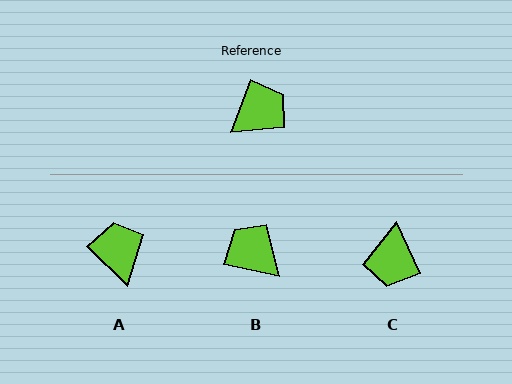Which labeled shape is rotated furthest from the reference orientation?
C, about 134 degrees away.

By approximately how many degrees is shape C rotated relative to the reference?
Approximately 134 degrees clockwise.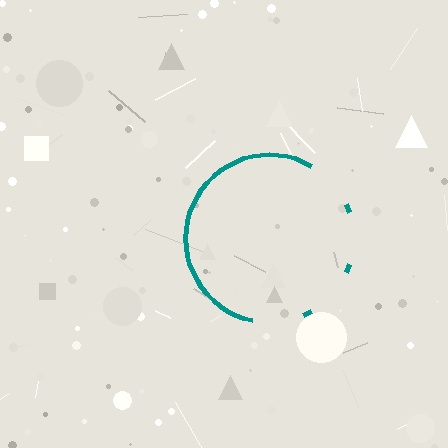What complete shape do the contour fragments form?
The contour fragments form a circle.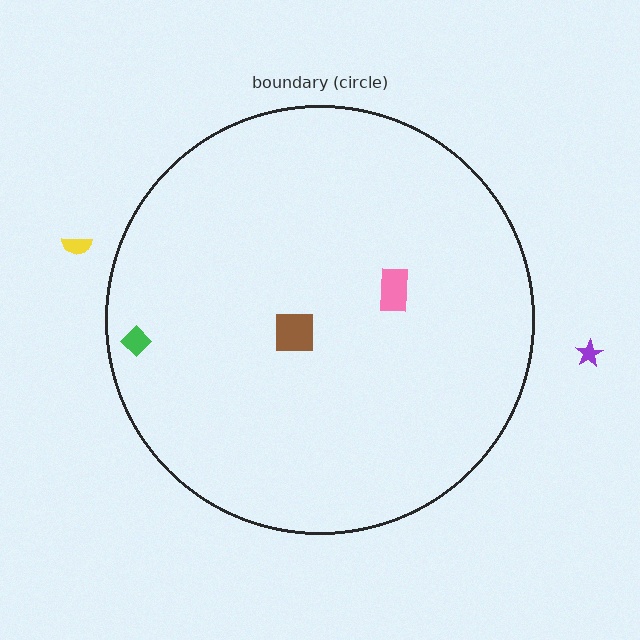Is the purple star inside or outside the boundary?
Outside.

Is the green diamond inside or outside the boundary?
Inside.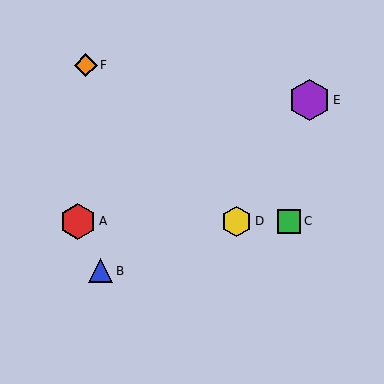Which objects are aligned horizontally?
Objects A, C, D are aligned horizontally.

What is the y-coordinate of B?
Object B is at y≈271.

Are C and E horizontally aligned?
No, C is at y≈221 and E is at y≈100.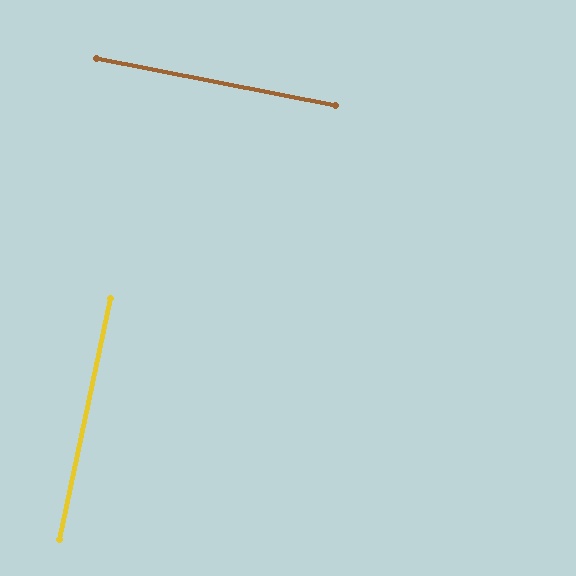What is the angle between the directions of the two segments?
Approximately 89 degrees.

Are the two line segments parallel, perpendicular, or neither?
Perpendicular — they meet at approximately 89°.